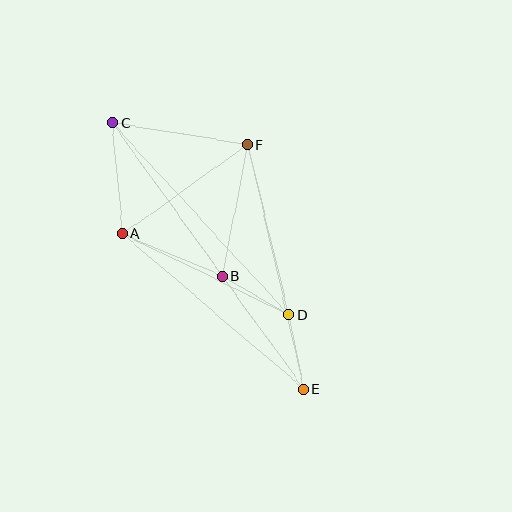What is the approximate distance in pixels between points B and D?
The distance between B and D is approximately 77 pixels.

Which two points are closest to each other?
Points D and E are closest to each other.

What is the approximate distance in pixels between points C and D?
The distance between C and D is approximately 260 pixels.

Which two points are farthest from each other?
Points C and E are farthest from each other.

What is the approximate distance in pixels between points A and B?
The distance between A and B is approximately 108 pixels.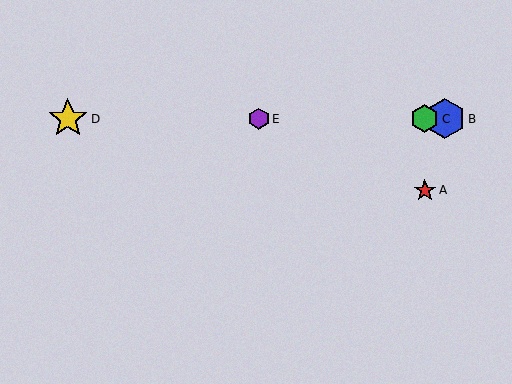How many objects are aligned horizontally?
4 objects (B, C, D, E) are aligned horizontally.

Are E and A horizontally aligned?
No, E is at y≈119 and A is at y≈190.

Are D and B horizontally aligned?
Yes, both are at y≈119.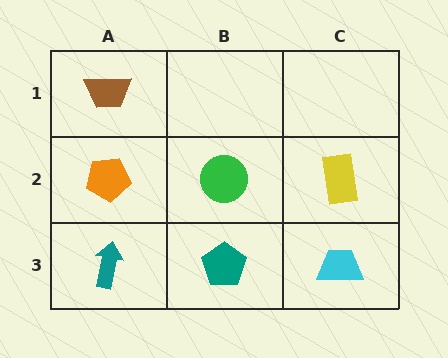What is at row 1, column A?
A brown trapezoid.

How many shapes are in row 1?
1 shape.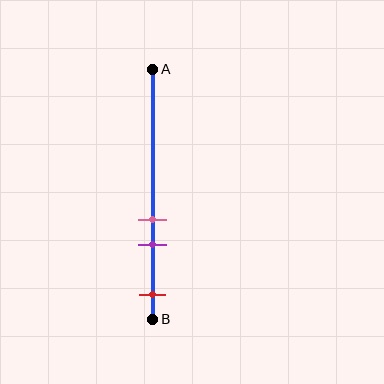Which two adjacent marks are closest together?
The pink and purple marks are the closest adjacent pair.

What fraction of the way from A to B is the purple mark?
The purple mark is approximately 70% (0.7) of the way from A to B.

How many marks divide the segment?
There are 3 marks dividing the segment.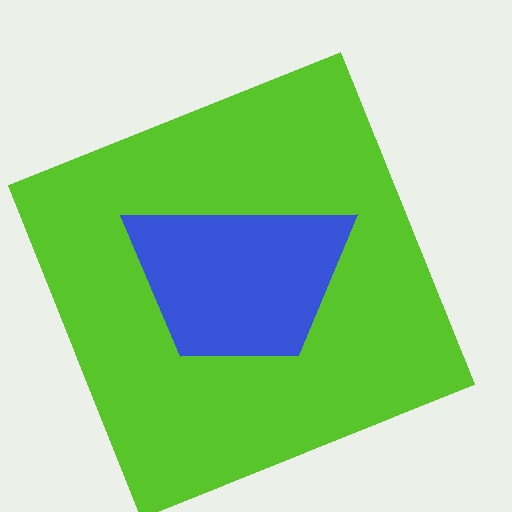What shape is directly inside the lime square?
The blue trapezoid.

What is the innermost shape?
The blue trapezoid.